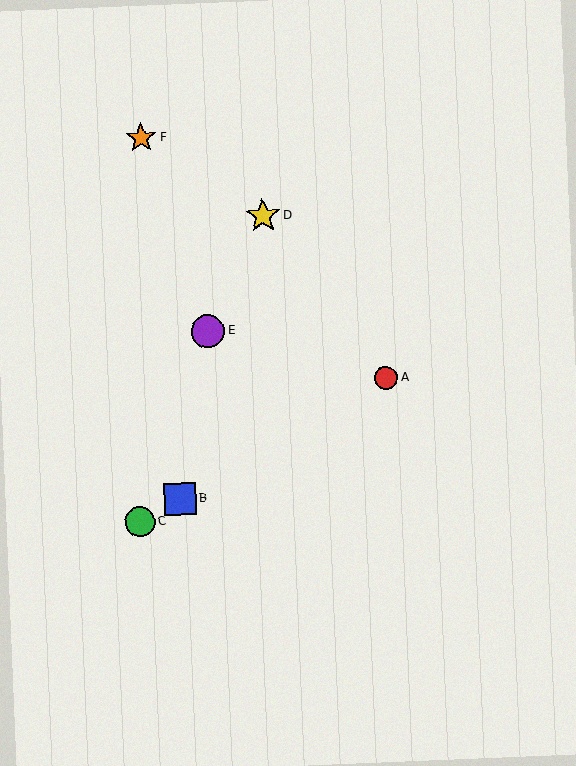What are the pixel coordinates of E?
Object E is at (208, 331).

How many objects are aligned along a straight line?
3 objects (A, B, C) are aligned along a straight line.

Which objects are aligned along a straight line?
Objects A, B, C are aligned along a straight line.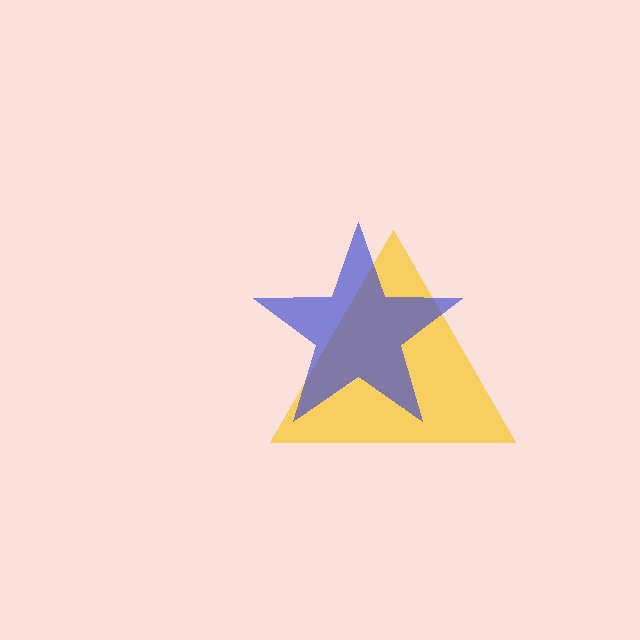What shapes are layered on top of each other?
The layered shapes are: a yellow triangle, a blue star.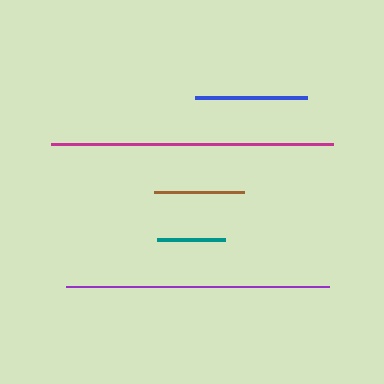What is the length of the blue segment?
The blue segment is approximately 112 pixels long.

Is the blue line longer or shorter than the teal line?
The blue line is longer than the teal line.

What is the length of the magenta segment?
The magenta segment is approximately 282 pixels long.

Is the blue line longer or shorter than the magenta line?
The magenta line is longer than the blue line.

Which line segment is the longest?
The magenta line is the longest at approximately 282 pixels.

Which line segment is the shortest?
The teal line is the shortest at approximately 68 pixels.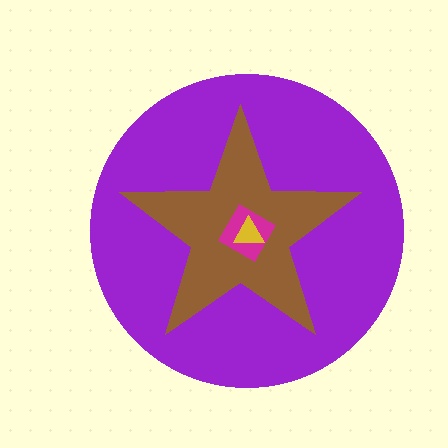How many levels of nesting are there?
4.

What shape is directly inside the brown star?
The magenta diamond.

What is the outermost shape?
The purple circle.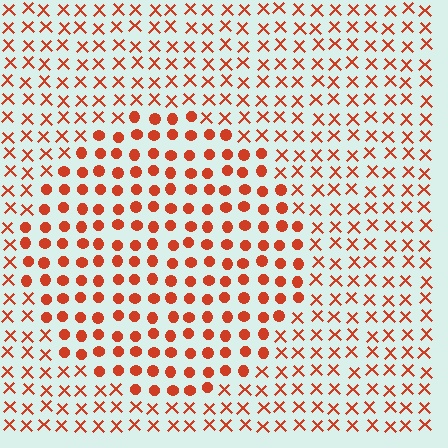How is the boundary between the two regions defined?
The boundary is defined by a change in element shape: circles inside vs. X marks outside. All elements share the same color and spacing.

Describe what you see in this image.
The image is filled with small red elements arranged in a uniform grid. A circle-shaped region contains circles, while the surrounding area contains X marks. The boundary is defined purely by the change in element shape.